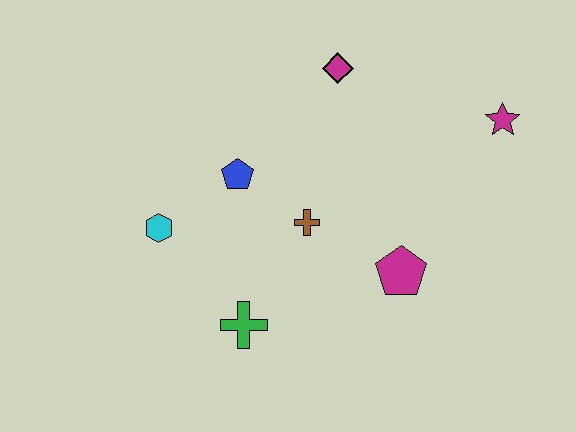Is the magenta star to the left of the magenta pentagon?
No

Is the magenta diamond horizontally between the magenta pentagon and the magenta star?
No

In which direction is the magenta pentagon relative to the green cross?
The magenta pentagon is to the right of the green cross.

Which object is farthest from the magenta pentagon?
The cyan hexagon is farthest from the magenta pentagon.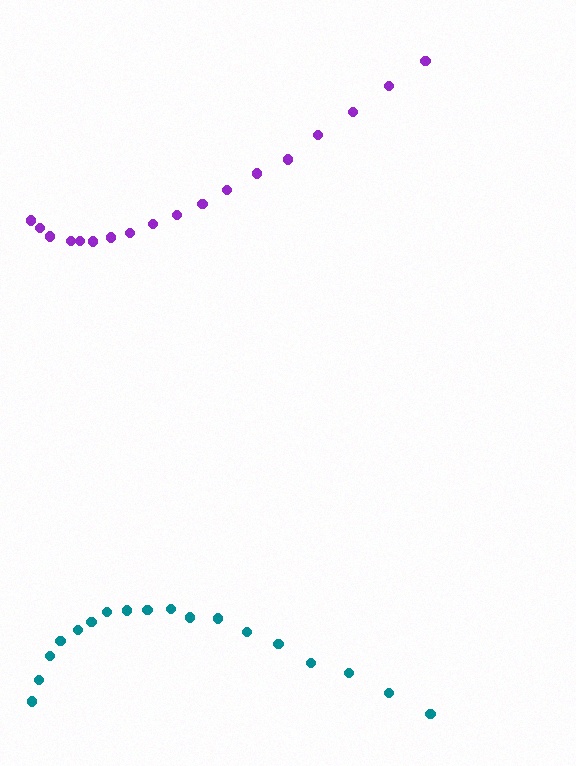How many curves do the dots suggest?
There are 2 distinct paths.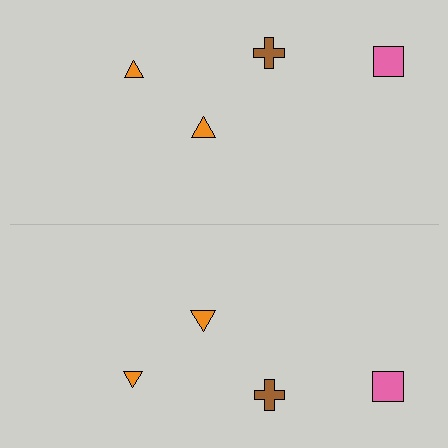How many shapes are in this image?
There are 8 shapes in this image.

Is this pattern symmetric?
Yes, this pattern has bilateral (reflection) symmetry.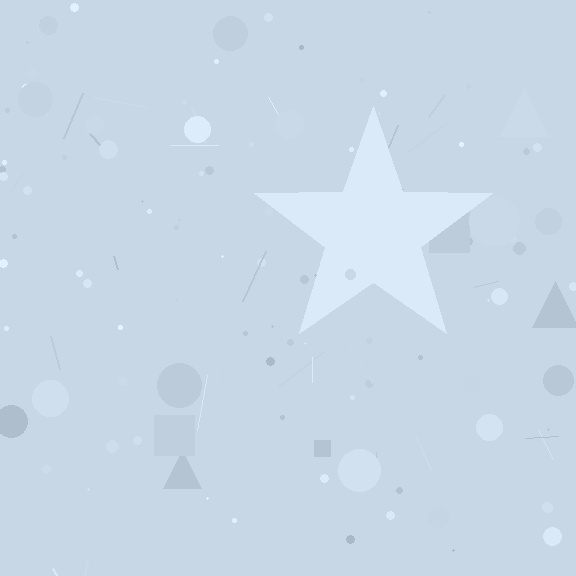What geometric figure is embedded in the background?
A star is embedded in the background.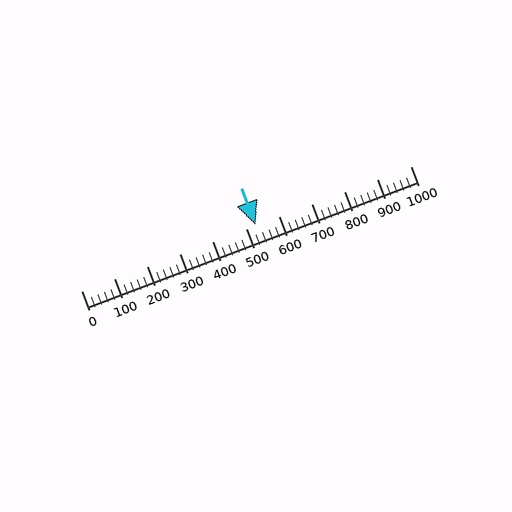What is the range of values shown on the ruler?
The ruler shows values from 0 to 1000.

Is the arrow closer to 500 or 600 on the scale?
The arrow is closer to 500.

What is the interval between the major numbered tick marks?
The major tick marks are spaced 100 units apart.